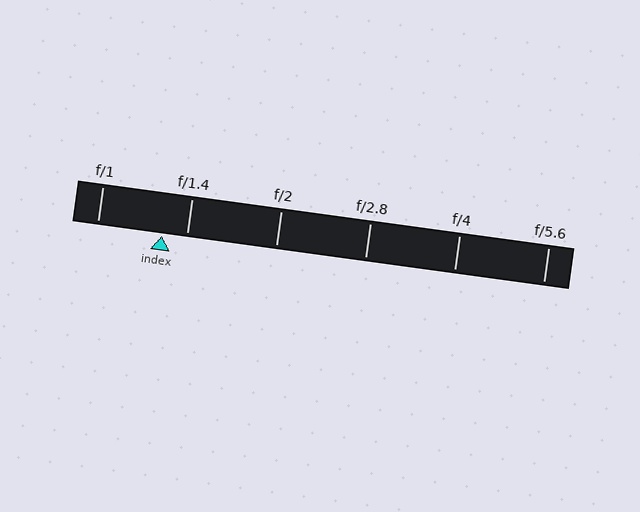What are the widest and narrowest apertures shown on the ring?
The widest aperture shown is f/1 and the narrowest is f/5.6.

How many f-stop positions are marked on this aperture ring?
There are 6 f-stop positions marked.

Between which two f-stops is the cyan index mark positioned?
The index mark is between f/1 and f/1.4.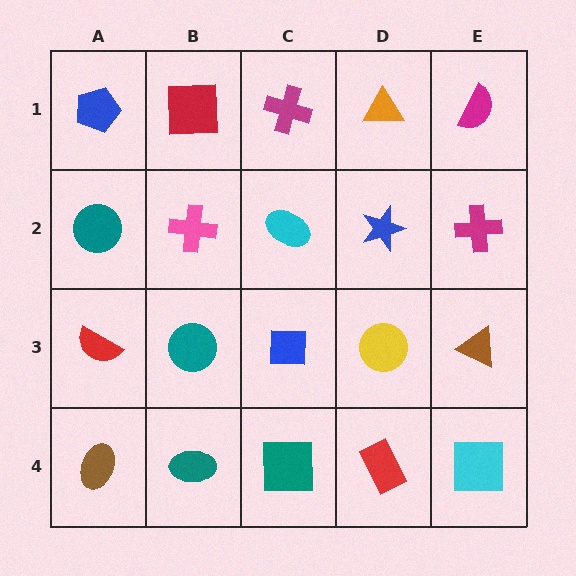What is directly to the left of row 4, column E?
A red rectangle.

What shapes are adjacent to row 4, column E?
A brown triangle (row 3, column E), a red rectangle (row 4, column D).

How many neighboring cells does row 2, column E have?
3.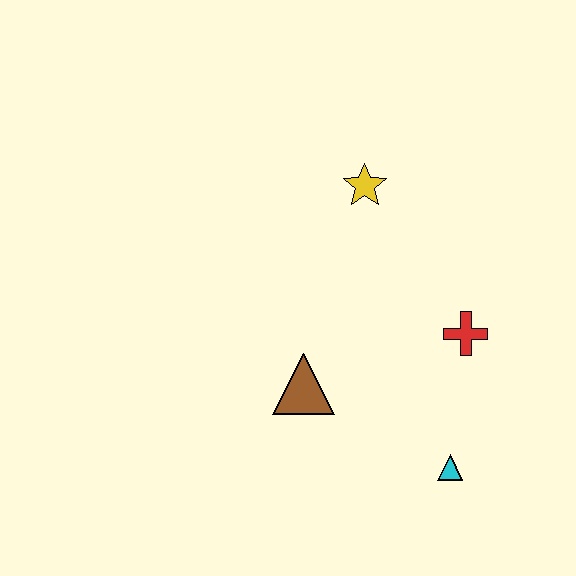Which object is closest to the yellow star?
The red cross is closest to the yellow star.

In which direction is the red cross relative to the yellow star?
The red cross is below the yellow star.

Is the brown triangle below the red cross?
Yes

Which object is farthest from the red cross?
The yellow star is farthest from the red cross.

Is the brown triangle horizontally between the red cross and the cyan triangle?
No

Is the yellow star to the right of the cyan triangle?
No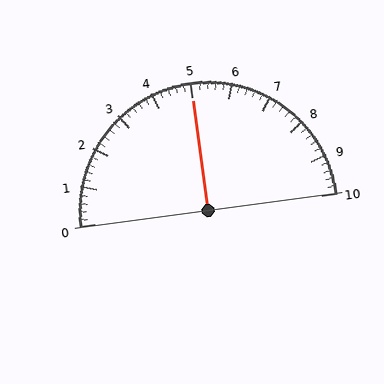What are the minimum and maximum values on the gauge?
The gauge ranges from 0 to 10.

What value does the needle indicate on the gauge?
The needle indicates approximately 5.0.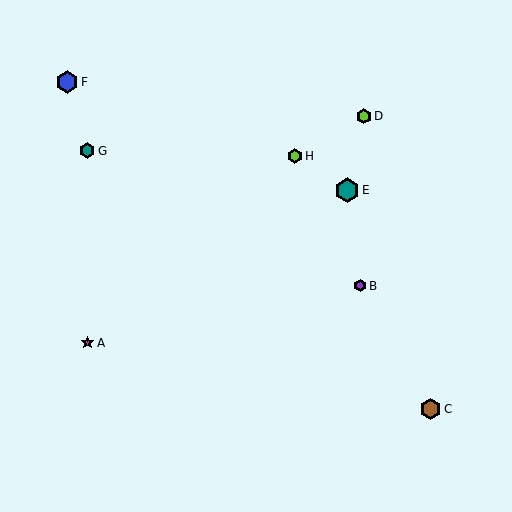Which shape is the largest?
The teal hexagon (labeled E) is the largest.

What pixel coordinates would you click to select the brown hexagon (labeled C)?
Click at (430, 409) to select the brown hexagon C.